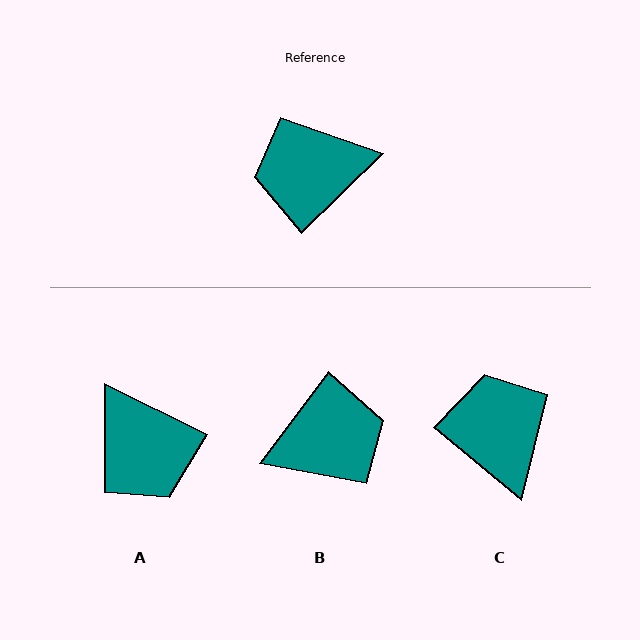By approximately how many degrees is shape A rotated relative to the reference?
Approximately 109 degrees counter-clockwise.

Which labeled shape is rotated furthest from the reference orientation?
B, about 171 degrees away.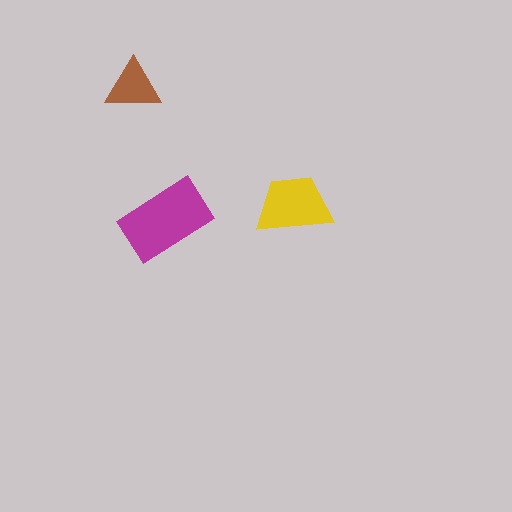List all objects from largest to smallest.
The magenta rectangle, the yellow trapezoid, the brown triangle.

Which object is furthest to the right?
The yellow trapezoid is rightmost.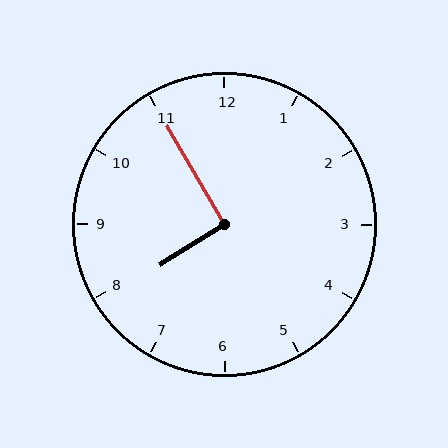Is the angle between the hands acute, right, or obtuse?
It is right.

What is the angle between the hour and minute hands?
Approximately 92 degrees.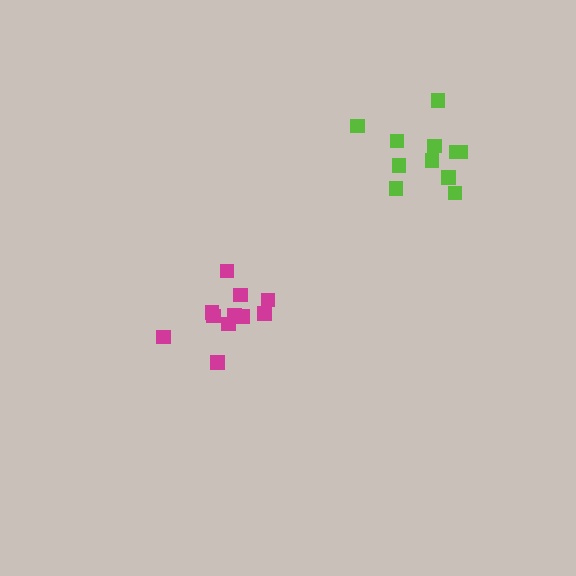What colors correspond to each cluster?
The clusters are colored: magenta, lime.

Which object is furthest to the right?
The lime cluster is rightmost.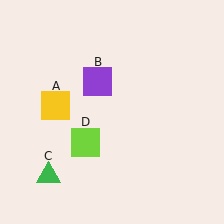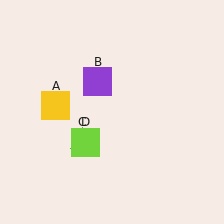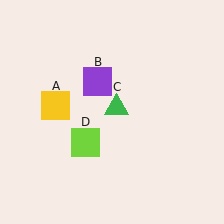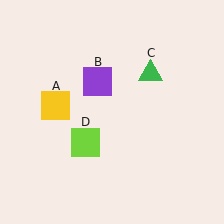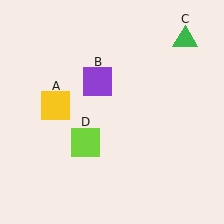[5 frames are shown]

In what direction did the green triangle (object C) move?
The green triangle (object C) moved up and to the right.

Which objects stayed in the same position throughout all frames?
Yellow square (object A) and purple square (object B) and lime square (object D) remained stationary.